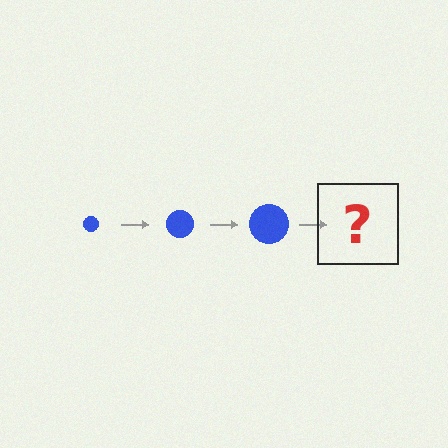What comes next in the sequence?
The next element should be a blue circle, larger than the previous one.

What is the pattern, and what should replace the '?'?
The pattern is that the circle gets progressively larger each step. The '?' should be a blue circle, larger than the previous one.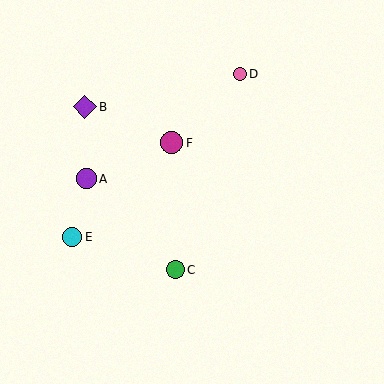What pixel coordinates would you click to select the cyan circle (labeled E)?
Click at (72, 237) to select the cyan circle E.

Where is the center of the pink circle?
The center of the pink circle is at (240, 74).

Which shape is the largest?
The purple diamond (labeled B) is the largest.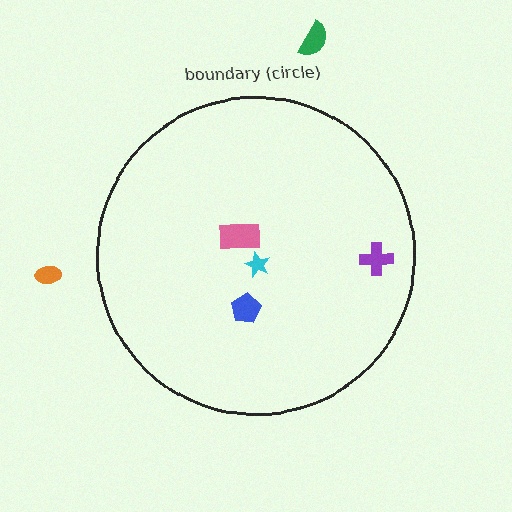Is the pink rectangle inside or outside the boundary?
Inside.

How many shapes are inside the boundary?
4 inside, 2 outside.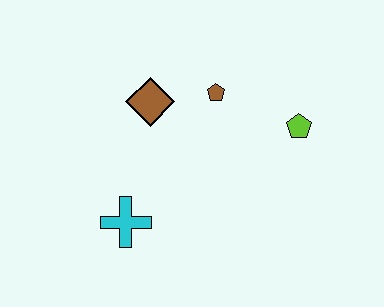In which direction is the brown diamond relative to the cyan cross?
The brown diamond is above the cyan cross.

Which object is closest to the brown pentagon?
The brown diamond is closest to the brown pentagon.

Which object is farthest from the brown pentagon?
The cyan cross is farthest from the brown pentagon.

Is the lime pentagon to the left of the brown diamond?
No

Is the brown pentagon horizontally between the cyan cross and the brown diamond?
No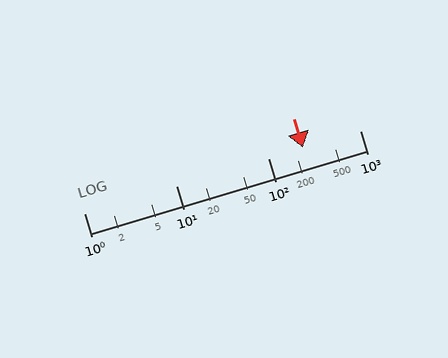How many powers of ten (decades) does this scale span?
The scale spans 3 decades, from 1 to 1000.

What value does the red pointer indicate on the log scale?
The pointer indicates approximately 240.